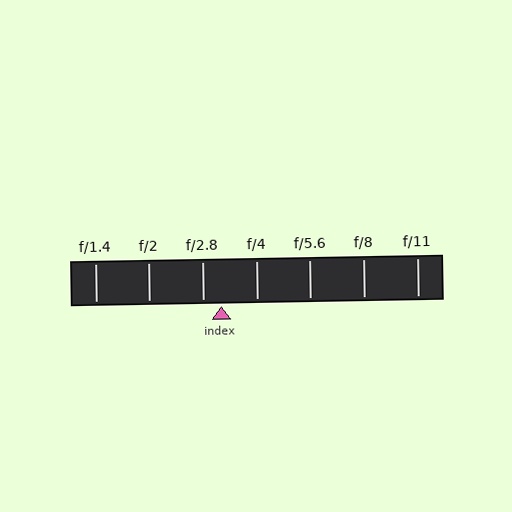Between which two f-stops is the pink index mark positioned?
The index mark is between f/2.8 and f/4.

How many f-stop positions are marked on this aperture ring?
There are 7 f-stop positions marked.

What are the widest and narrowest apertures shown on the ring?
The widest aperture shown is f/1.4 and the narrowest is f/11.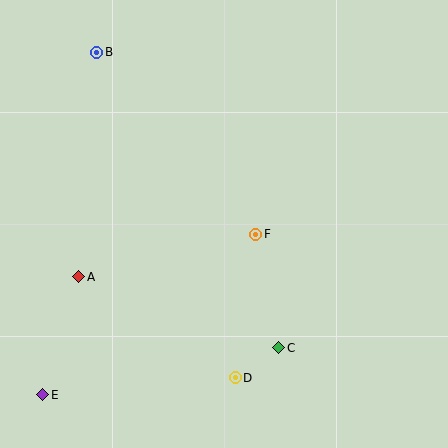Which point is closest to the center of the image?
Point F at (256, 234) is closest to the center.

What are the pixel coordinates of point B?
Point B is at (97, 52).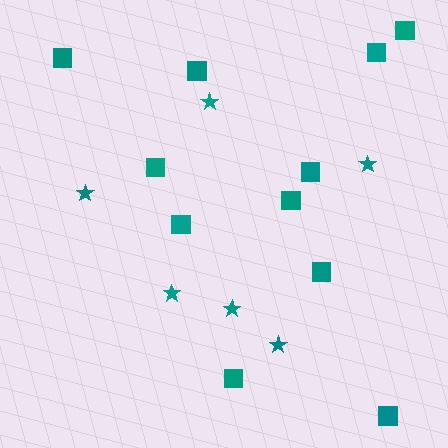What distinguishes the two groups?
There are 2 groups: one group of stars (6) and one group of squares (11).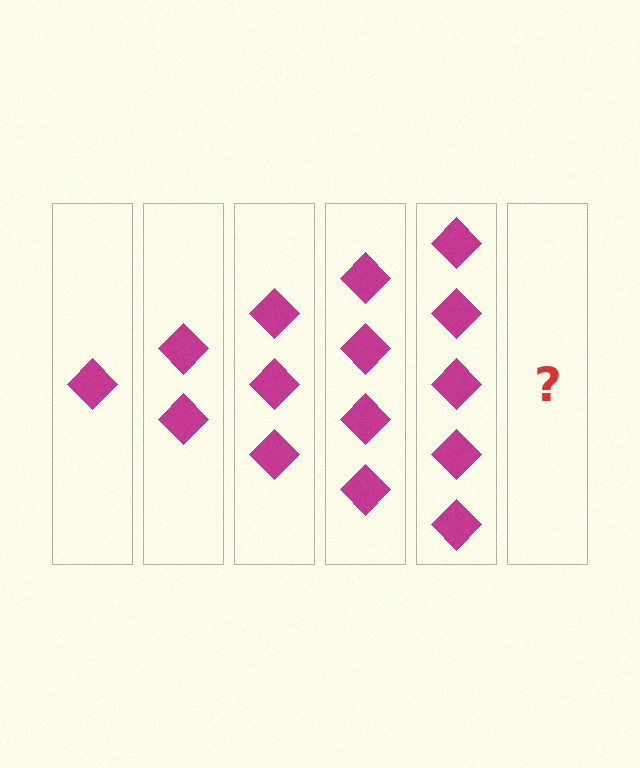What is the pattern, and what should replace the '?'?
The pattern is that each step adds one more diamond. The '?' should be 6 diamonds.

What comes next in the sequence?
The next element should be 6 diamonds.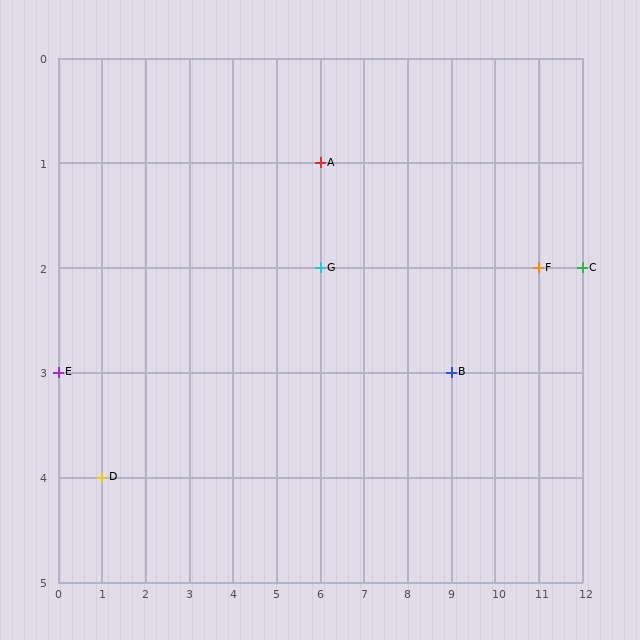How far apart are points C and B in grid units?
Points C and B are 3 columns and 1 row apart (about 3.2 grid units diagonally).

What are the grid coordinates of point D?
Point D is at grid coordinates (1, 4).